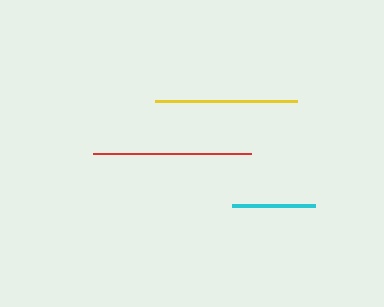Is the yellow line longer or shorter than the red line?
The red line is longer than the yellow line.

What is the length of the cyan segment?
The cyan segment is approximately 84 pixels long.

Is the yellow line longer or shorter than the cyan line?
The yellow line is longer than the cyan line.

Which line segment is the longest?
The red line is the longest at approximately 158 pixels.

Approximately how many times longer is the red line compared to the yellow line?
The red line is approximately 1.1 times the length of the yellow line.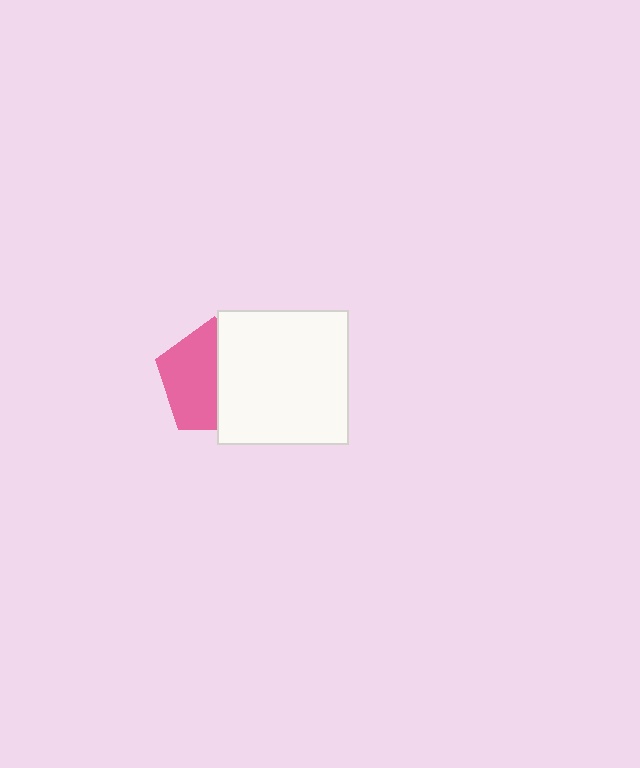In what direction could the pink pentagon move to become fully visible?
The pink pentagon could move left. That would shift it out from behind the white rectangle entirely.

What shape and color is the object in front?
The object in front is a white rectangle.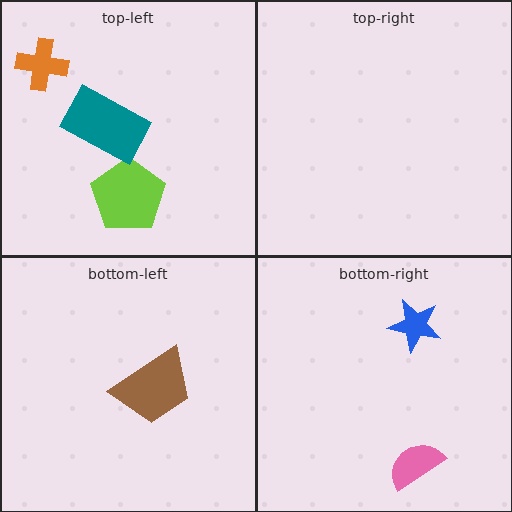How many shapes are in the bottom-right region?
2.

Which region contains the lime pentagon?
The top-left region.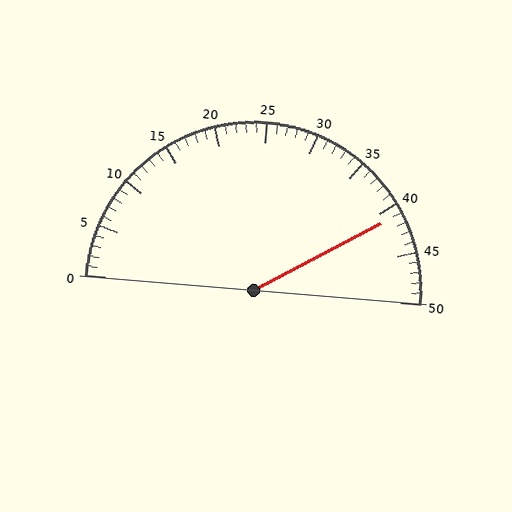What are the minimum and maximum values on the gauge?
The gauge ranges from 0 to 50.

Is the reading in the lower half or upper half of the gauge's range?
The reading is in the upper half of the range (0 to 50).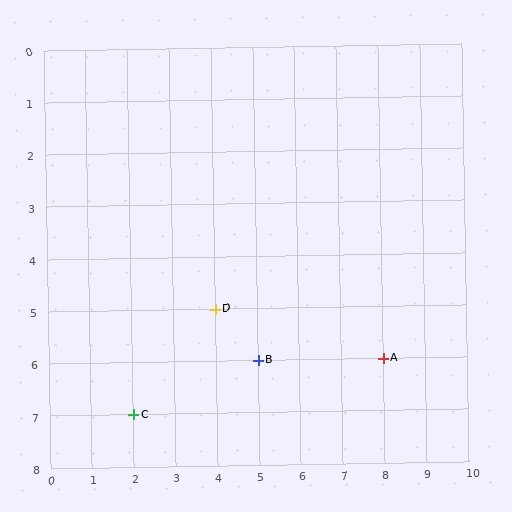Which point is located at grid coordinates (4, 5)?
Point D is at (4, 5).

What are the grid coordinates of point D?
Point D is at grid coordinates (4, 5).